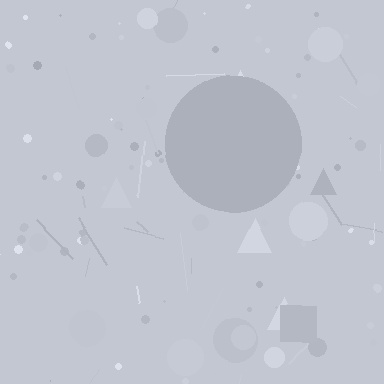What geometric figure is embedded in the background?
A circle is embedded in the background.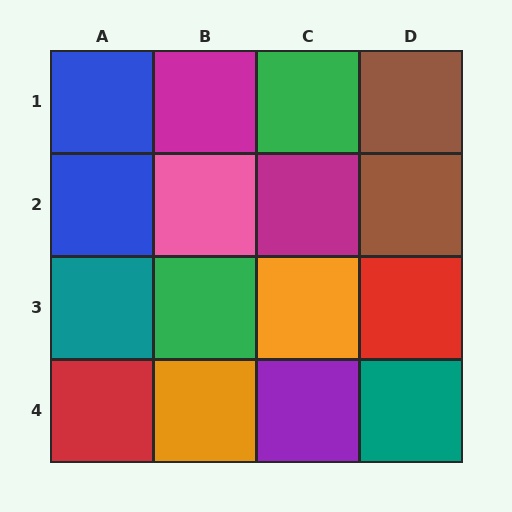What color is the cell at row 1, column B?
Magenta.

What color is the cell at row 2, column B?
Pink.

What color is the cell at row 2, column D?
Brown.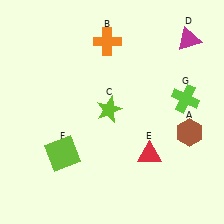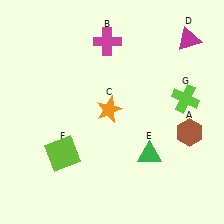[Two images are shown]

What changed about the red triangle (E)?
In Image 1, E is red. In Image 2, it changed to green.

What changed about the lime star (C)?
In Image 1, C is lime. In Image 2, it changed to orange.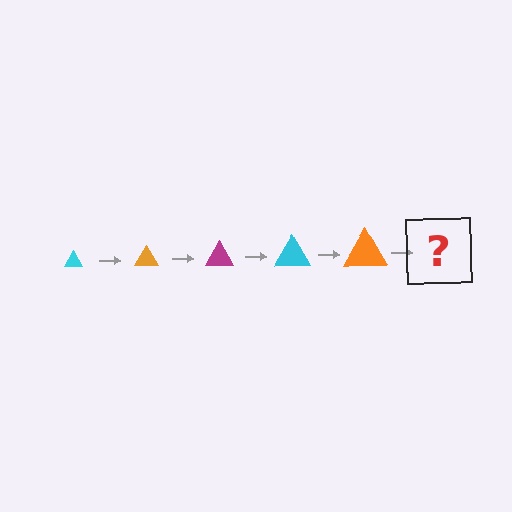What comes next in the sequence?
The next element should be a magenta triangle, larger than the previous one.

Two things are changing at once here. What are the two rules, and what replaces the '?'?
The two rules are that the triangle grows larger each step and the color cycles through cyan, orange, and magenta. The '?' should be a magenta triangle, larger than the previous one.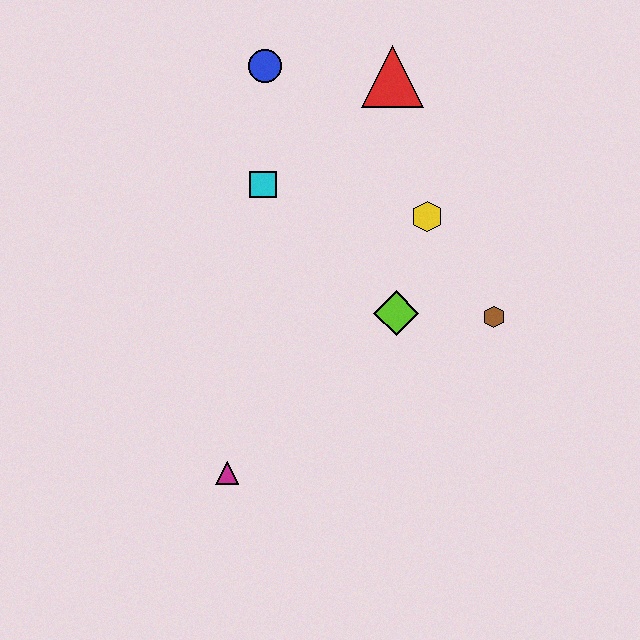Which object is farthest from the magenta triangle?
The red triangle is farthest from the magenta triangle.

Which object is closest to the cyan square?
The blue circle is closest to the cyan square.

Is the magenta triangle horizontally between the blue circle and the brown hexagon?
No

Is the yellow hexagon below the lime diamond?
No